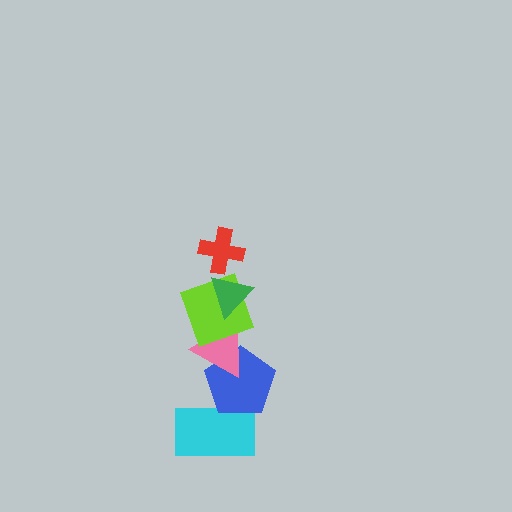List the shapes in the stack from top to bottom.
From top to bottom: the red cross, the green triangle, the lime square, the pink triangle, the blue pentagon, the cyan rectangle.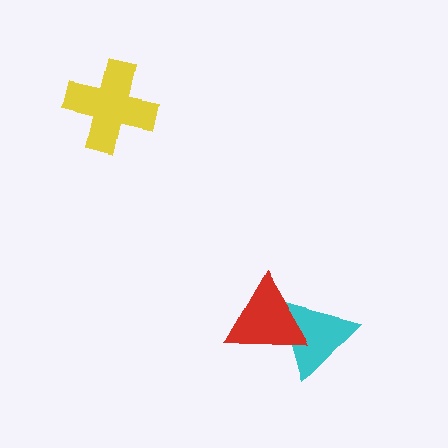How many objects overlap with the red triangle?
1 object overlaps with the red triangle.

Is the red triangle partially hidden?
No, no other shape covers it.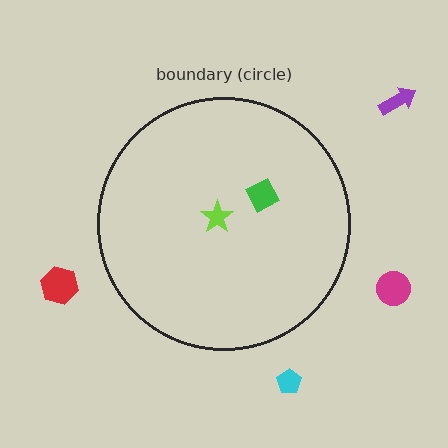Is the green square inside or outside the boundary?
Inside.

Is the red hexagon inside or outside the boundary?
Outside.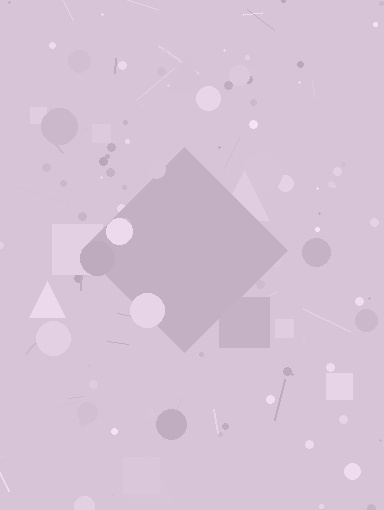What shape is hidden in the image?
A diamond is hidden in the image.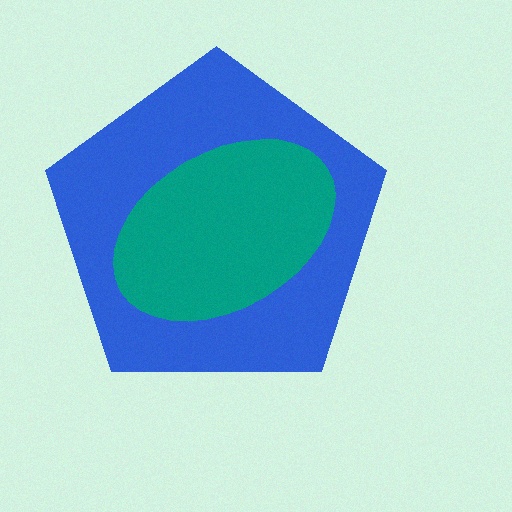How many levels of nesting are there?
2.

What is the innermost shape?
The teal ellipse.